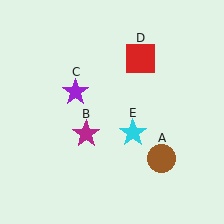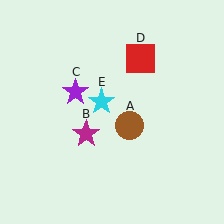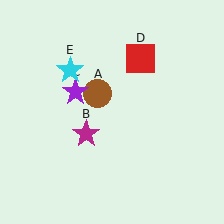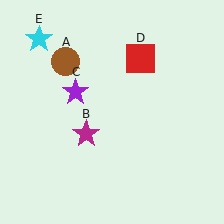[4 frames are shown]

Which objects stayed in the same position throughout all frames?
Magenta star (object B) and purple star (object C) and red square (object D) remained stationary.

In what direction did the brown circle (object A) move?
The brown circle (object A) moved up and to the left.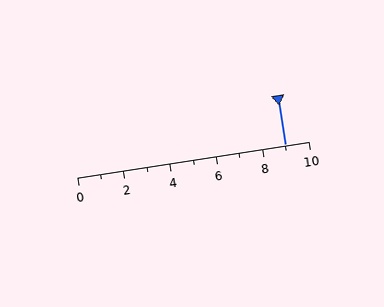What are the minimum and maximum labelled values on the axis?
The axis runs from 0 to 10.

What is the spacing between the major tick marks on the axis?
The major ticks are spaced 2 apart.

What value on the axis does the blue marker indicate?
The marker indicates approximately 9.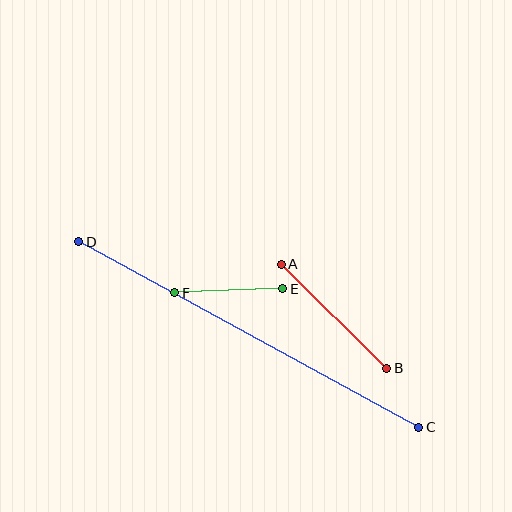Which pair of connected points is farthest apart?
Points C and D are farthest apart.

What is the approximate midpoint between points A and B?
The midpoint is at approximately (334, 316) pixels.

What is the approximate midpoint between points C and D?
The midpoint is at approximately (249, 334) pixels.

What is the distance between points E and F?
The distance is approximately 108 pixels.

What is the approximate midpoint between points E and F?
The midpoint is at approximately (229, 291) pixels.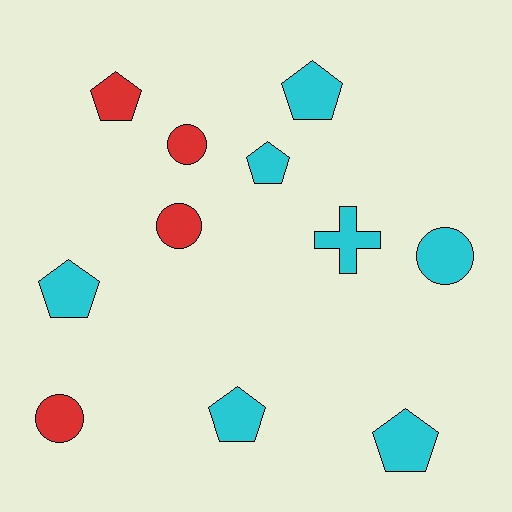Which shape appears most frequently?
Pentagon, with 6 objects.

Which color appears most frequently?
Cyan, with 7 objects.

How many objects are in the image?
There are 11 objects.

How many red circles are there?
There are 3 red circles.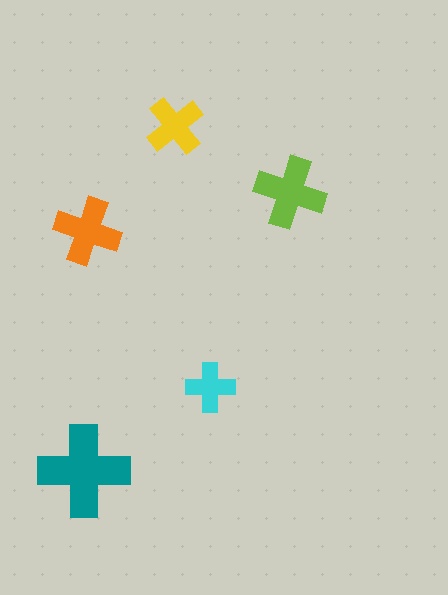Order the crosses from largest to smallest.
the teal one, the lime one, the orange one, the yellow one, the cyan one.